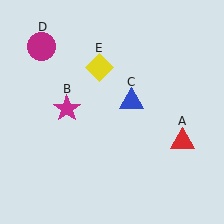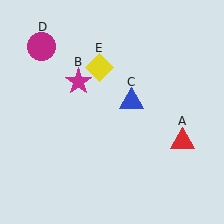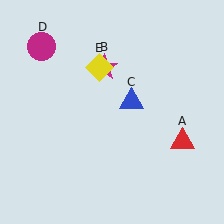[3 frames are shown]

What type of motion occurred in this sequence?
The magenta star (object B) rotated clockwise around the center of the scene.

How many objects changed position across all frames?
1 object changed position: magenta star (object B).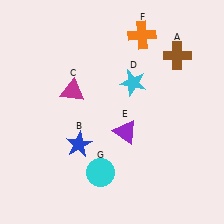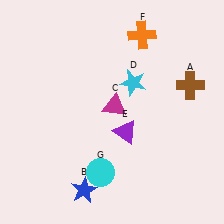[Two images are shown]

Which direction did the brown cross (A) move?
The brown cross (A) moved down.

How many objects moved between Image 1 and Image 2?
3 objects moved between the two images.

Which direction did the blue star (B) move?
The blue star (B) moved down.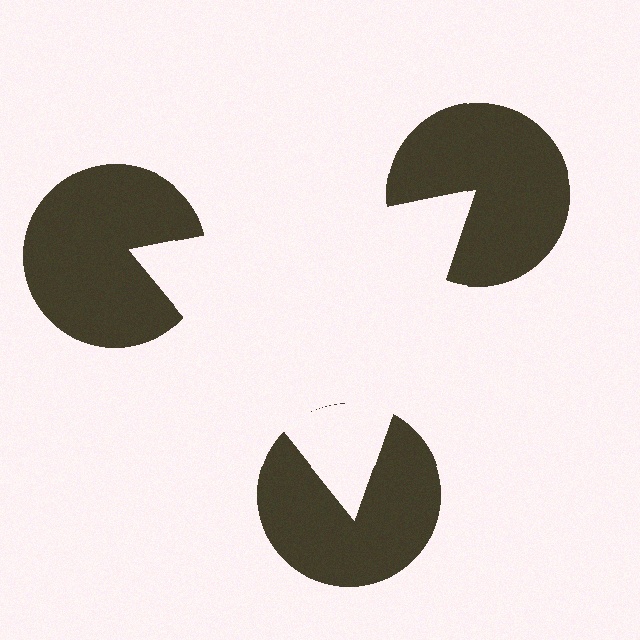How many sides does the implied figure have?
3 sides.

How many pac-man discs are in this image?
There are 3 — one at each vertex of the illusory triangle.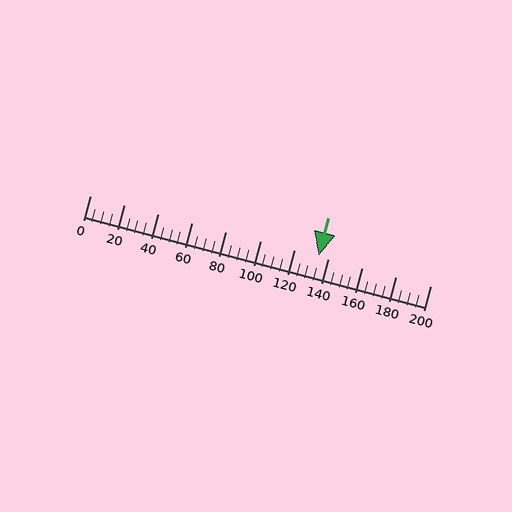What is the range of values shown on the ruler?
The ruler shows values from 0 to 200.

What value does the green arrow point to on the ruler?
The green arrow points to approximately 134.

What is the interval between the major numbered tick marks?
The major tick marks are spaced 20 units apart.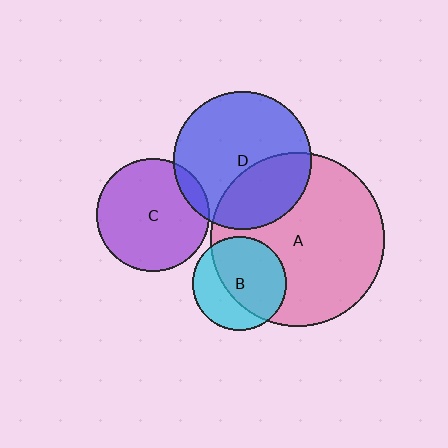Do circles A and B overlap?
Yes.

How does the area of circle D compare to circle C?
Approximately 1.5 times.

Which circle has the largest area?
Circle A (pink).